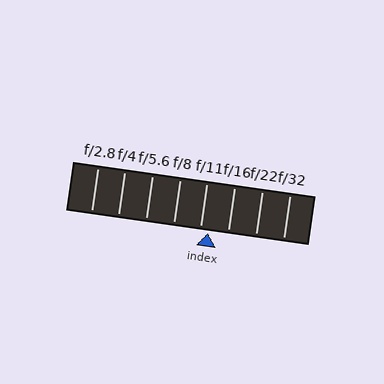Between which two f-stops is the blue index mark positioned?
The index mark is between f/11 and f/16.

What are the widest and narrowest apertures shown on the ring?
The widest aperture shown is f/2.8 and the narrowest is f/32.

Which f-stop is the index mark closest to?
The index mark is closest to f/11.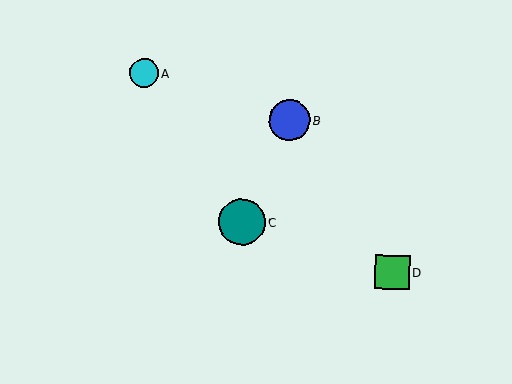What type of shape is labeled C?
Shape C is a teal circle.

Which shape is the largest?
The teal circle (labeled C) is the largest.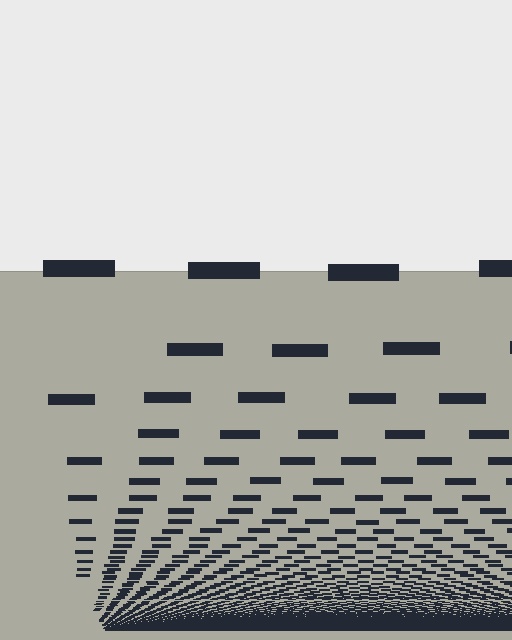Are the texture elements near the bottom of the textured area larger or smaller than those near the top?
Smaller. The gradient is inverted — elements near the bottom are smaller and denser.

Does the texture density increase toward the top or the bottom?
Density increases toward the bottom.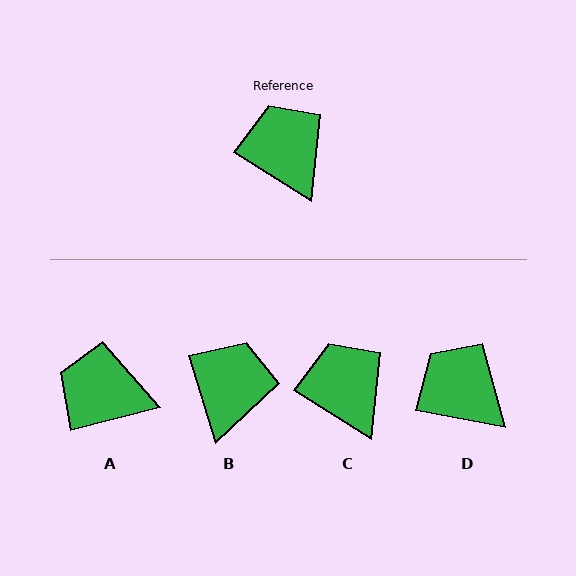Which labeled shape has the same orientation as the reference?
C.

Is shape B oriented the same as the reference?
No, it is off by about 41 degrees.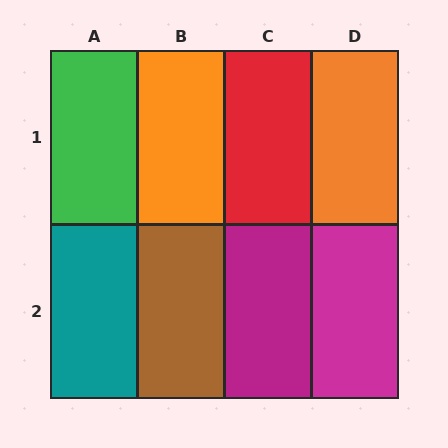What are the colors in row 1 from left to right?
Green, orange, red, orange.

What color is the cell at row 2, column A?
Teal.